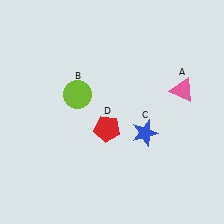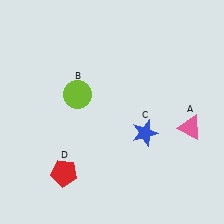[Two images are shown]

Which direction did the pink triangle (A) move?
The pink triangle (A) moved down.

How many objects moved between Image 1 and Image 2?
2 objects moved between the two images.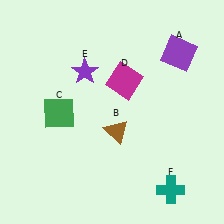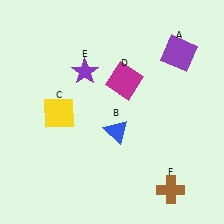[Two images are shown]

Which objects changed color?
B changed from brown to blue. C changed from green to yellow. F changed from teal to brown.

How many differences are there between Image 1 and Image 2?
There are 3 differences between the two images.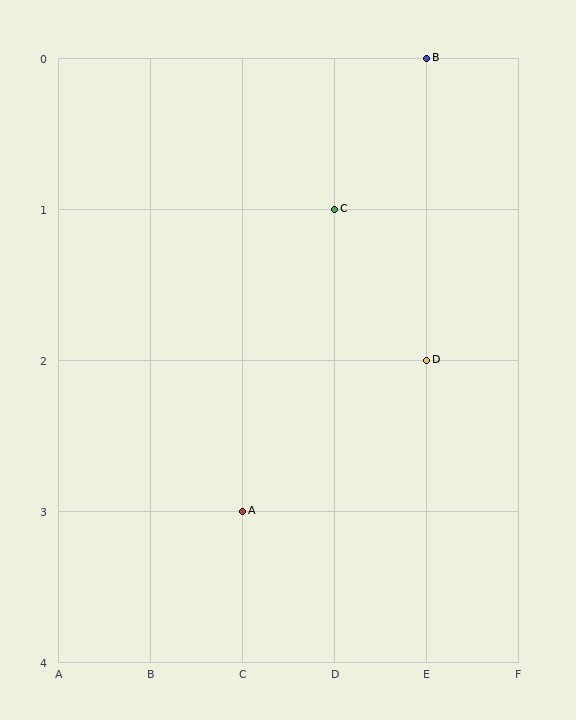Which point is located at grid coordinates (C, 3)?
Point A is at (C, 3).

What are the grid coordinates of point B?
Point B is at grid coordinates (E, 0).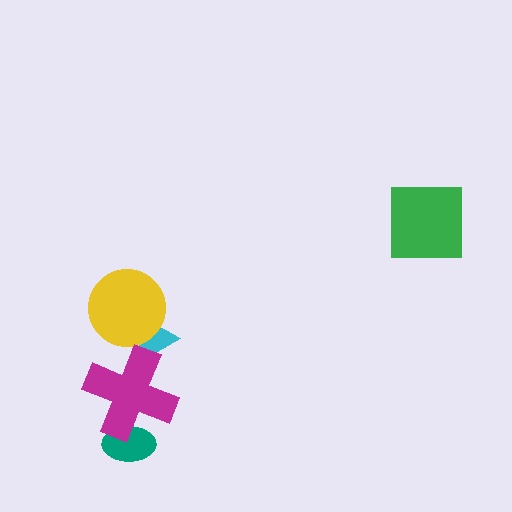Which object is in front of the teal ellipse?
The magenta cross is in front of the teal ellipse.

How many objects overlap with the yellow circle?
1 object overlaps with the yellow circle.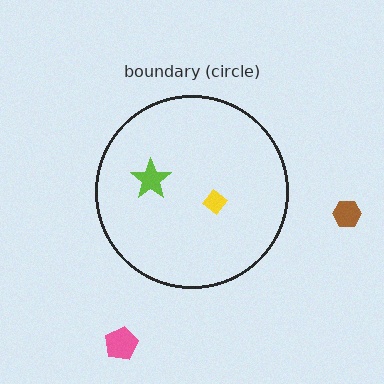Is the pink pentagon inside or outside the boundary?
Outside.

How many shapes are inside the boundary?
2 inside, 2 outside.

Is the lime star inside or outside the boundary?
Inside.